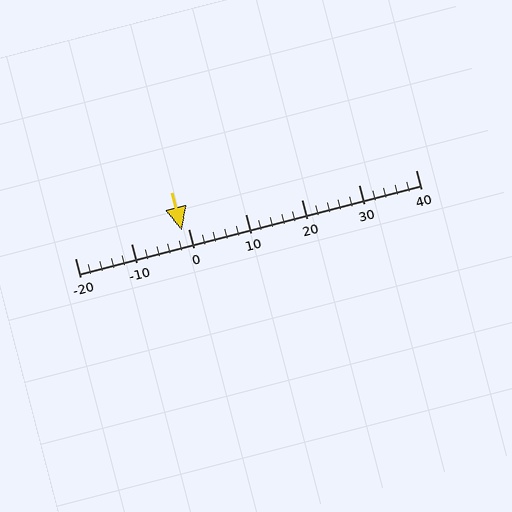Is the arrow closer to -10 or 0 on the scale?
The arrow is closer to 0.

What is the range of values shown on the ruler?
The ruler shows values from -20 to 40.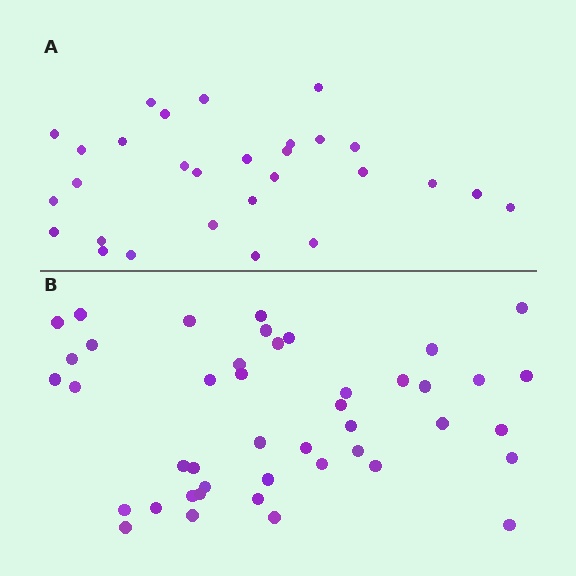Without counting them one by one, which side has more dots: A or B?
Region B (the bottom region) has more dots.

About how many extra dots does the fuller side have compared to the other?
Region B has approximately 15 more dots than region A.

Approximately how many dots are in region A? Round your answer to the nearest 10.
About 30 dots. (The exact count is 29, which rounds to 30.)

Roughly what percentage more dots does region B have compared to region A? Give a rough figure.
About 50% more.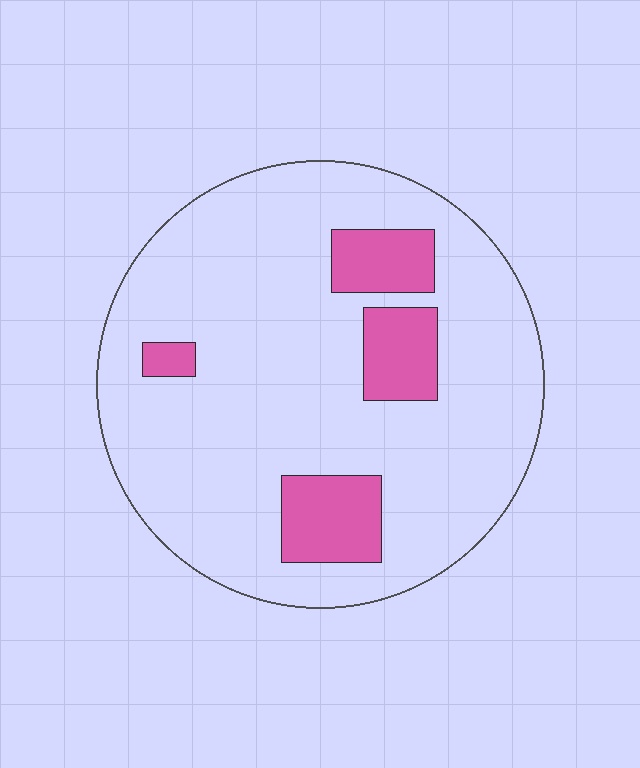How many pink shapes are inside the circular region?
4.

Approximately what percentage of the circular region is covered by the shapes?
Approximately 15%.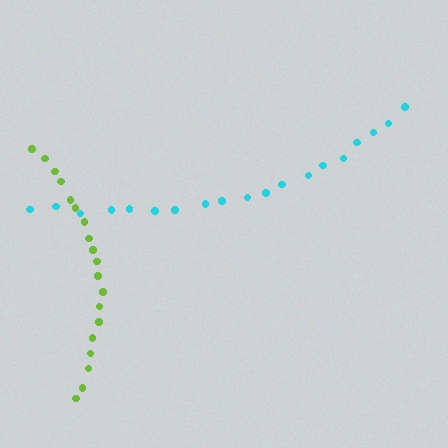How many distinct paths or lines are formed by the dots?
There are 2 distinct paths.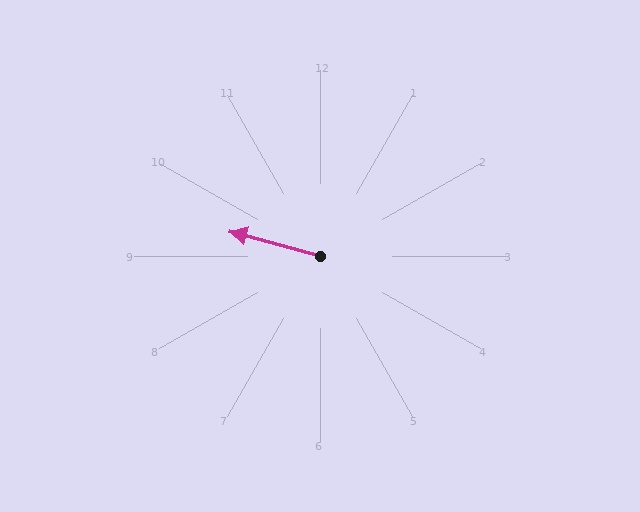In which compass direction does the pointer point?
West.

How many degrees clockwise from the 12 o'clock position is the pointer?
Approximately 285 degrees.